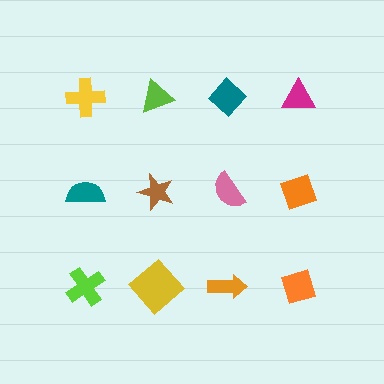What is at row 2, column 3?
A pink semicircle.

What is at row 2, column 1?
A teal semicircle.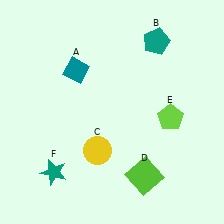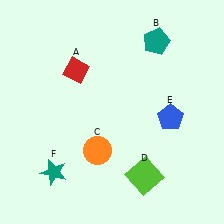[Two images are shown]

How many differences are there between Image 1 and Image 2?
There are 3 differences between the two images.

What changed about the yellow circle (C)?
In Image 1, C is yellow. In Image 2, it changed to orange.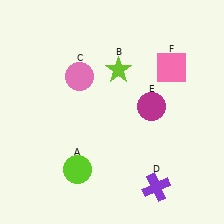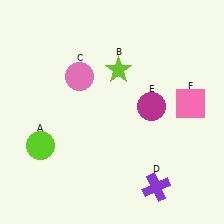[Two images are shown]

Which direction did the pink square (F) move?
The pink square (F) moved down.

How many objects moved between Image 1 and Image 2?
2 objects moved between the two images.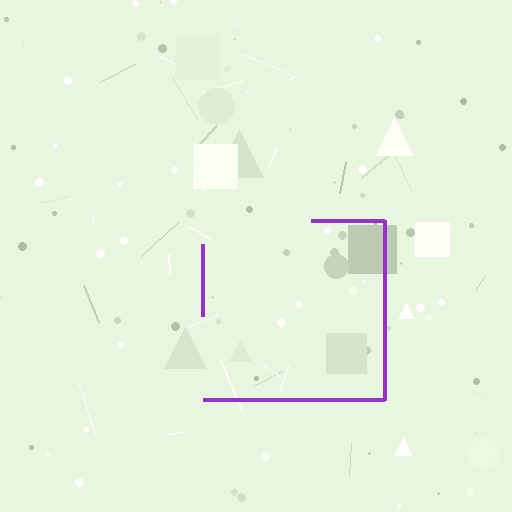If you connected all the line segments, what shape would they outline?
They would outline a square.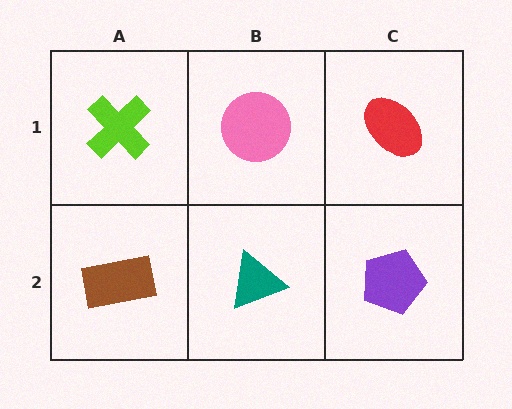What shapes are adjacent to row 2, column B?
A pink circle (row 1, column B), a brown rectangle (row 2, column A), a purple pentagon (row 2, column C).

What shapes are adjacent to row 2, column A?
A lime cross (row 1, column A), a teal triangle (row 2, column B).